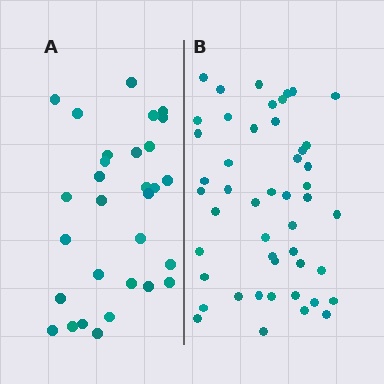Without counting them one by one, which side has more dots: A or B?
Region B (the right region) has more dots.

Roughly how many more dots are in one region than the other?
Region B has approximately 20 more dots than region A.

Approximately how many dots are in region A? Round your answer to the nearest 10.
About 30 dots.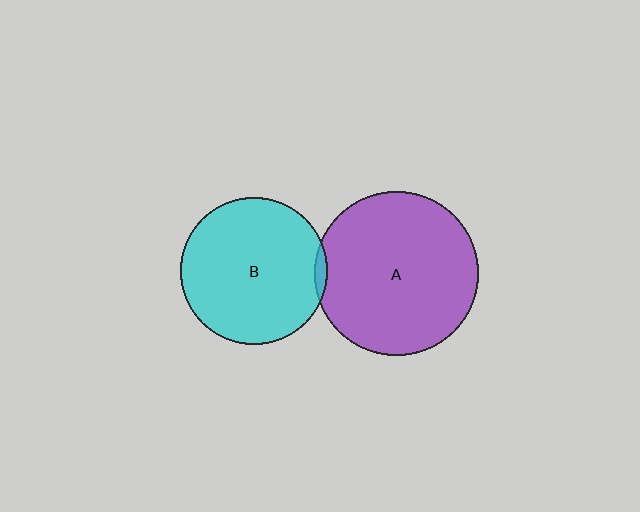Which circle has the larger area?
Circle A (purple).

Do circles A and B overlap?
Yes.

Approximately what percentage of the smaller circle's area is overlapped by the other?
Approximately 5%.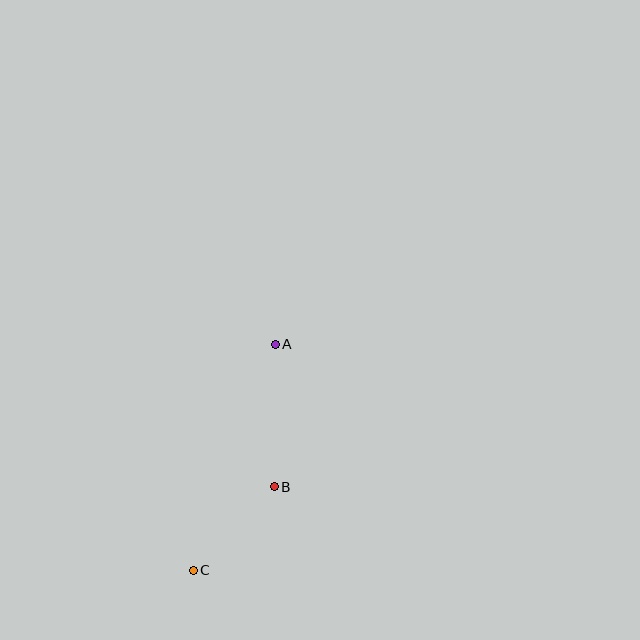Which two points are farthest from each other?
Points A and C are farthest from each other.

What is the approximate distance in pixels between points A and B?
The distance between A and B is approximately 143 pixels.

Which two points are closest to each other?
Points B and C are closest to each other.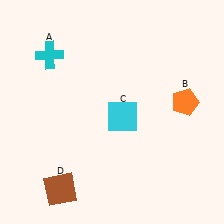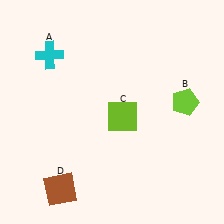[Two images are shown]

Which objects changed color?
B changed from orange to lime. C changed from cyan to lime.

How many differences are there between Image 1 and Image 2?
There are 2 differences between the two images.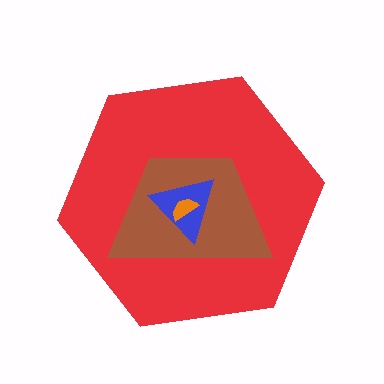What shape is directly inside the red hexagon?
The brown trapezoid.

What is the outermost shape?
The red hexagon.